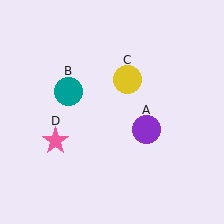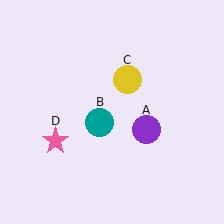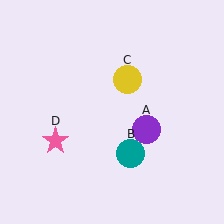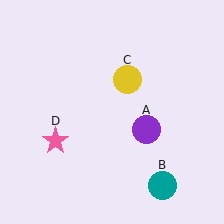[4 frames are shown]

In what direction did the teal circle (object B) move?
The teal circle (object B) moved down and to the right.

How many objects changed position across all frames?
1 object changed position: teal circle (object B).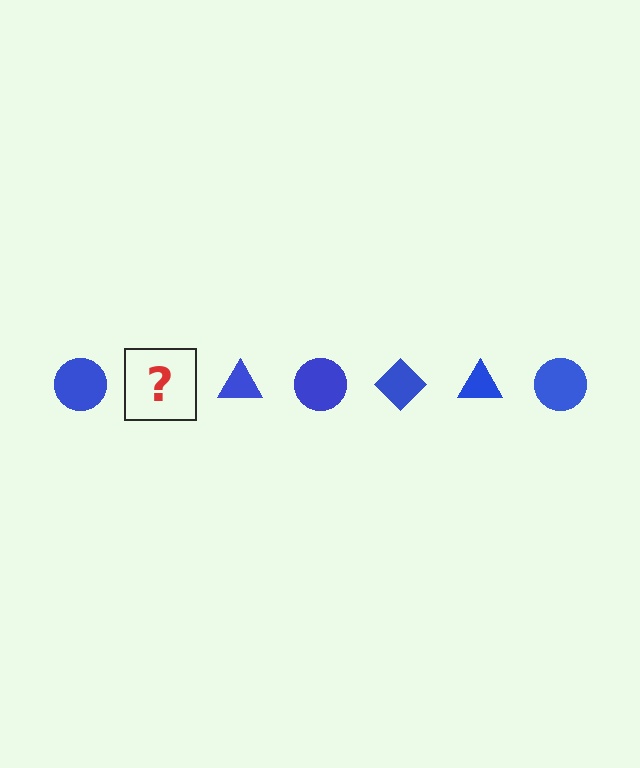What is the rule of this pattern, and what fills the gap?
The rule is that the pattern cycles through circle, diamond, triangle shapes in blue. The gap should be filled with a blue diamond.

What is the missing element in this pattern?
The missing element is a blue diamond.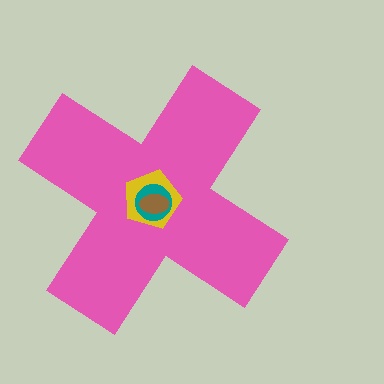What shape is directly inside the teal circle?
The brown ellipse.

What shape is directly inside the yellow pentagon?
The teal circle.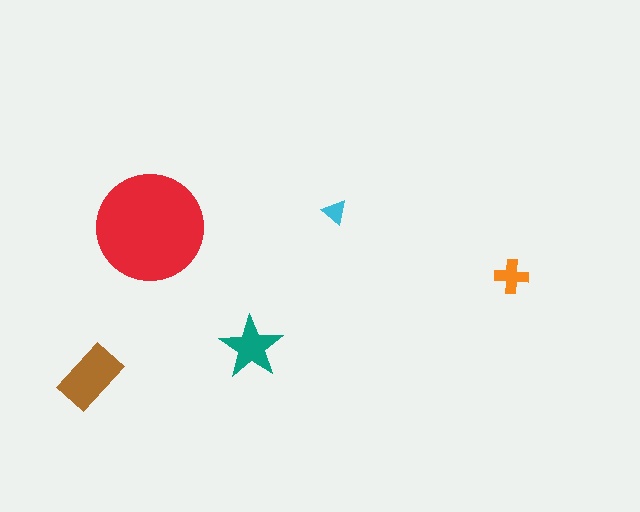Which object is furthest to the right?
The orange cross is rightmost.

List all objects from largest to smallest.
The red circle, the brown rectangle, the teal star, the orange cross, the cyan triangle.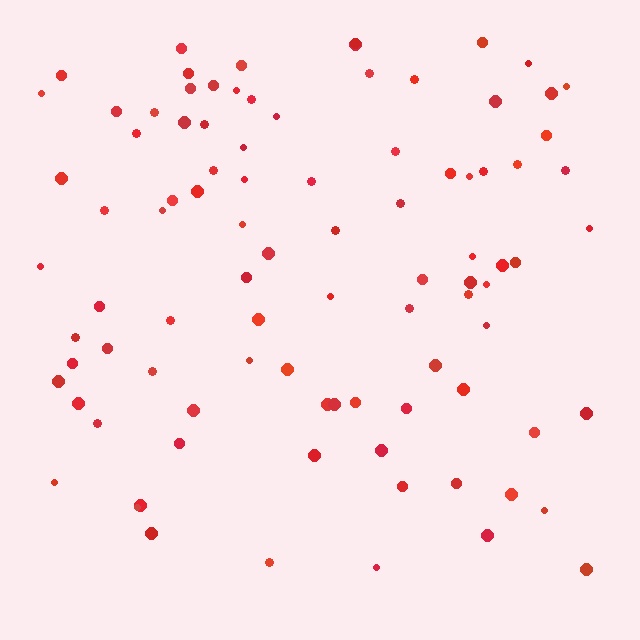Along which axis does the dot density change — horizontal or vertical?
Vertical.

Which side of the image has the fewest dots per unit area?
The bottom.